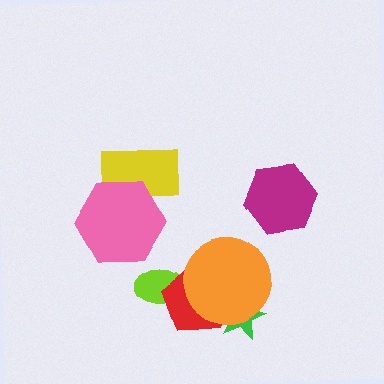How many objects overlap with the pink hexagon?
1 object overlaps with the pink hexagon.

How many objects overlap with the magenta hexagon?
0 objects overlap with the magenta hexagon.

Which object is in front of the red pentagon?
The orange circle is in front of the red pentagon.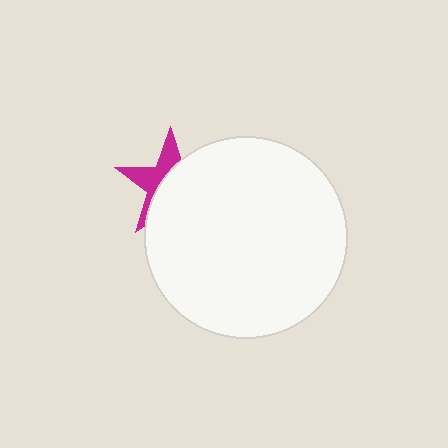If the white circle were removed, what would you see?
You would see the complete magenta star.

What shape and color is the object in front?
The object in front is a white circle.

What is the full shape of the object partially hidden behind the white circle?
The partially hidden object is a magenta star.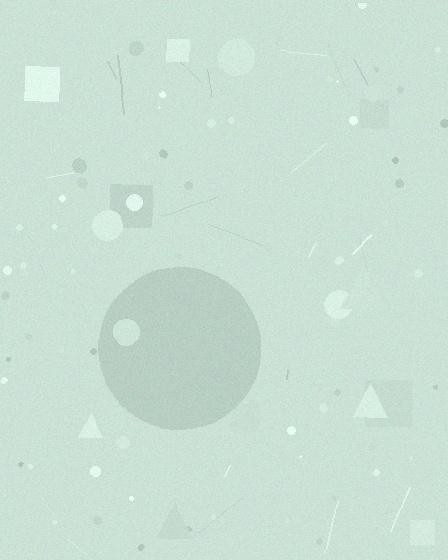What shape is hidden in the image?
A circle is hidden in the image.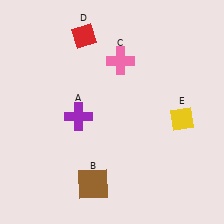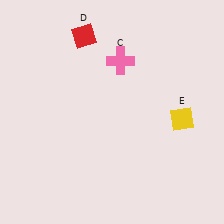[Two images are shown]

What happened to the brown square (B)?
The brown square (B) was removed in Image 2. It was in the bottom-left area of Image 1.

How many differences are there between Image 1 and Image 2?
There are 2 differences between the two images.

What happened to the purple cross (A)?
The purple cross (A) was removed in Image 2. It was in the bottom-left area of Image 1.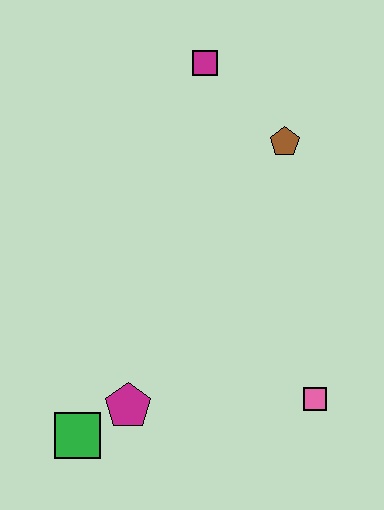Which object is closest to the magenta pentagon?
The green square is closest to the magenta pentagon.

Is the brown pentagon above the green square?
Yes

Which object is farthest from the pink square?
The magenta square is farthest from the pink square.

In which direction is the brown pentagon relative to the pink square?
The brown pentagon is above the pink square.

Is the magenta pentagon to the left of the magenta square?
Yes